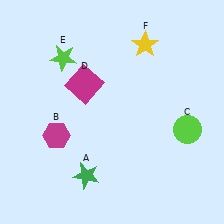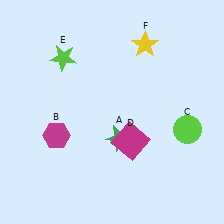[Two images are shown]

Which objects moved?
The objects that moved are: the green star (A), the magenta square (D).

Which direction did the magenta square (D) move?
The magenta square (D) moved down.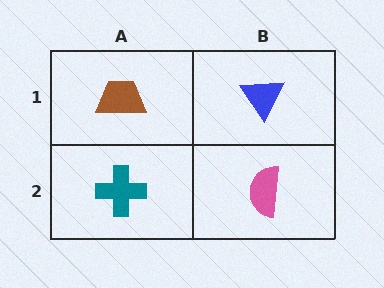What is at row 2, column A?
A teal cross.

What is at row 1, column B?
A blue triangle.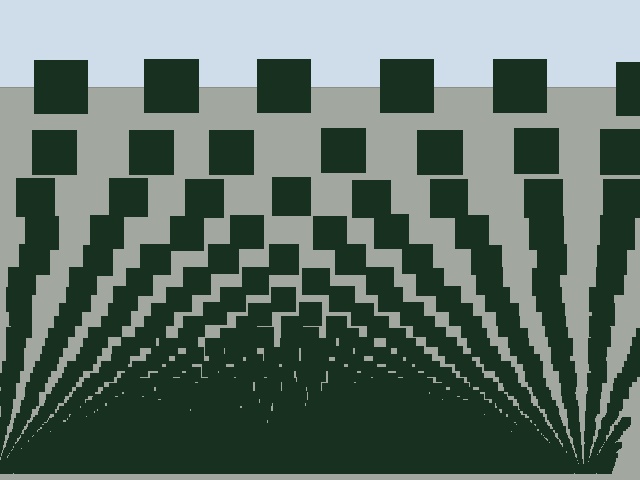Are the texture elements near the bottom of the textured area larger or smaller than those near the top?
Smaller. The gradient is inverted — elements near the bottom are smaller and denser.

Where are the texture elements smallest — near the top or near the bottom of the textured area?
Near the bottom.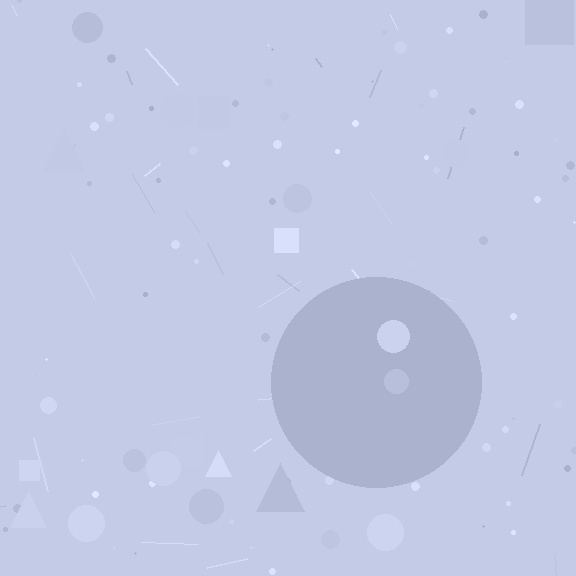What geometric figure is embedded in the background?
A circle is embedded in the background.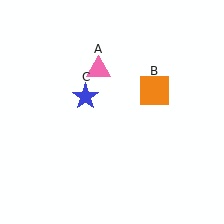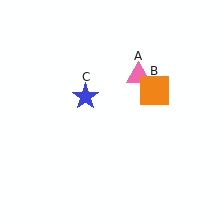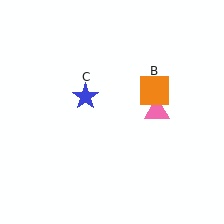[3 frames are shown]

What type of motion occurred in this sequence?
The pink triangle (object A) rotated clockwise around the center of the scene.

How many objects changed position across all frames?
1 object changed position: pink triangle (object A).